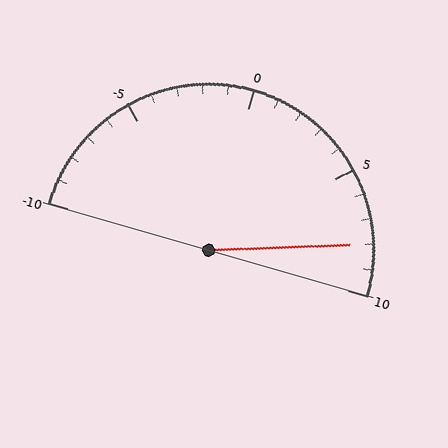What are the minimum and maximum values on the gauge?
The gauge ranges from -10 to 10.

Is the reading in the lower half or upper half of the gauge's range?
The reading is in the upper half of the range (-10 to 10).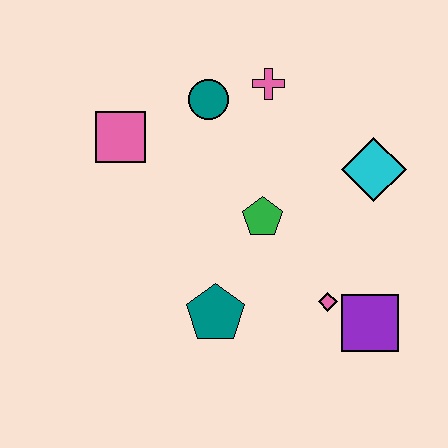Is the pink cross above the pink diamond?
Yes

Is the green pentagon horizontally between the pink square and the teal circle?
No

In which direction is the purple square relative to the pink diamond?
The purple square is to the right of the pink diamond.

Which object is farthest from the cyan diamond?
The pink square is farthest from the cyan diamond.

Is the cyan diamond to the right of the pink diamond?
Yes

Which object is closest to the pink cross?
The teal circle is closest to the pink cross.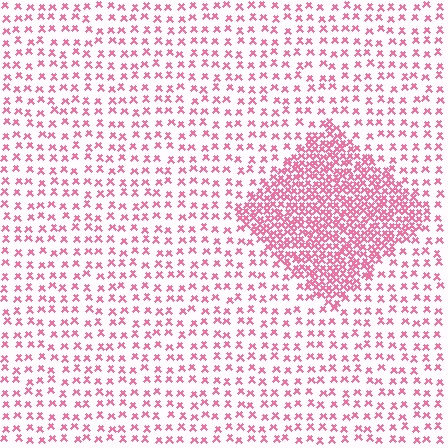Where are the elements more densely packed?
The elements are more densely packed inside the diamond boundary.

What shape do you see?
I see a diamond.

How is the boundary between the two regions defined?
The boundary is defined by a change in element density (approximately 2.8x ratio). All elements are the same color, size, and shape.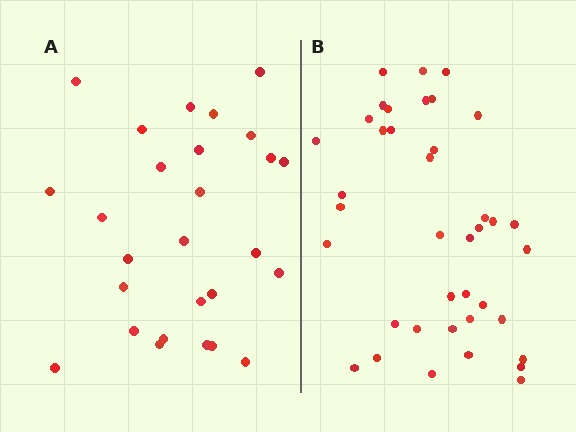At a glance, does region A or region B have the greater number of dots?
Region B (the right region) has more dots.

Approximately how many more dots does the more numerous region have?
Region B has roughly 12 or so more dots than region A.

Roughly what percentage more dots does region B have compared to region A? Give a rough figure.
About 45% more.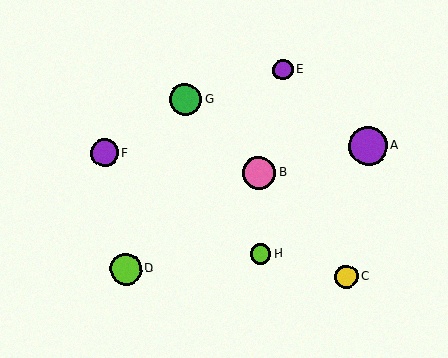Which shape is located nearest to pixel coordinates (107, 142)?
The purple circle (labeled F) at (104, 153) is nearest to that location.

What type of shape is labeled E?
Shape E is a purple circle.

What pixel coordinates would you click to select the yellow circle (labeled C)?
Click at (346, 277) to select the yellow circle C.